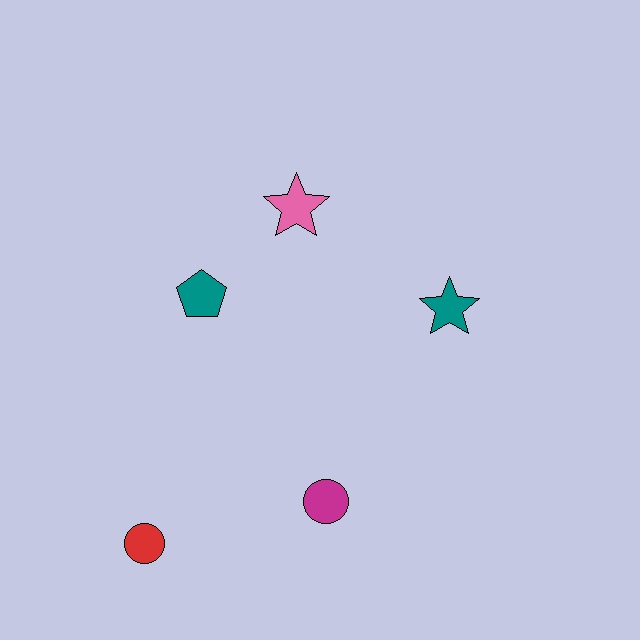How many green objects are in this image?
There are no green objects.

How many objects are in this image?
There are 5 objects.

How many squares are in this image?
There are no squares.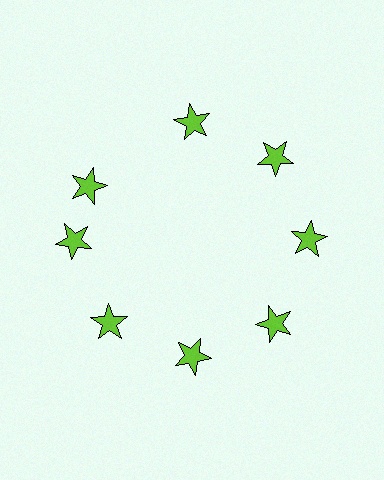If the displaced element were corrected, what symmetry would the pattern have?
It would have 8-fold rotational symmetry — the pattern would map onto itself every 45 degrees.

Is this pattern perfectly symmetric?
No. The 8 lime stars are arranged in a ring, but one element near the 10 o'clock position is rotated out of alignment along the ring, breaking the 8-fold rotational symmetry.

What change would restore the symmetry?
The symmetry would be restored by rotating it back into even spacing with its neighbors so that all 8 stars sit at equal angles and equal distance from the center.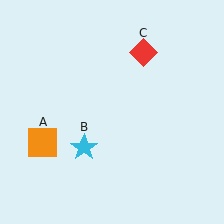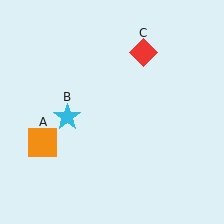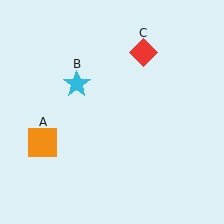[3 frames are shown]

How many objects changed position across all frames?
1 object changed position: cyan star (object B).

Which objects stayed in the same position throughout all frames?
Orange square (object A) and red diamond (object C) remained stationary.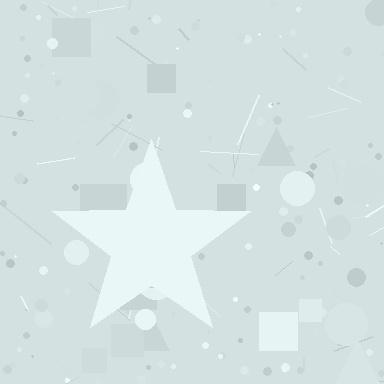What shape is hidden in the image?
A star is hidden in the image.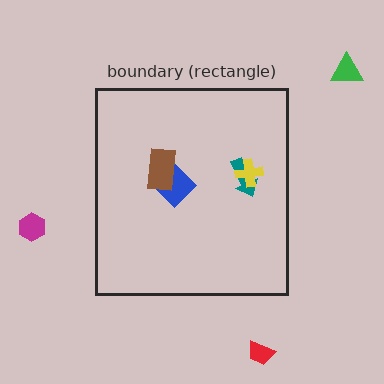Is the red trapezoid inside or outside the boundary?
Outside.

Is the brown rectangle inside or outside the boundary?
Inside.